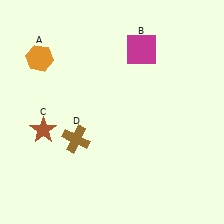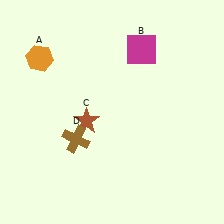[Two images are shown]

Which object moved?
The brown star (C) moved right.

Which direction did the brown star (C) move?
The brown star (C) moved right.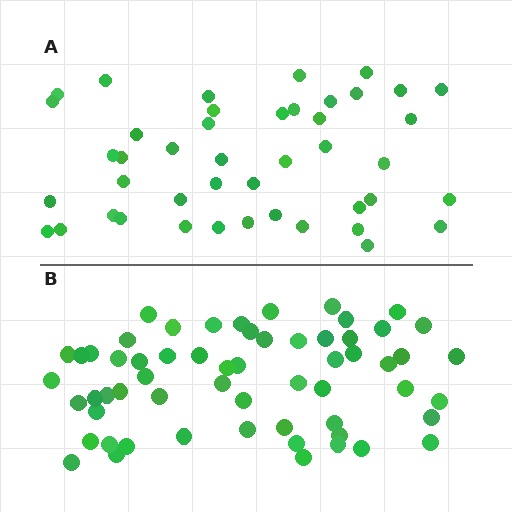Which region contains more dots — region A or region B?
Region B (the bottom region) has more dots.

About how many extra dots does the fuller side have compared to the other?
Region B has approximately 15 more dots than region A.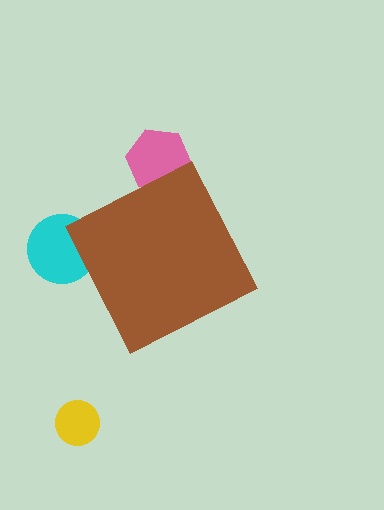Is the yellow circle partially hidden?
No, the yellow circle is fully visible.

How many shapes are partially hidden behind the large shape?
2 shapes are partially hidden.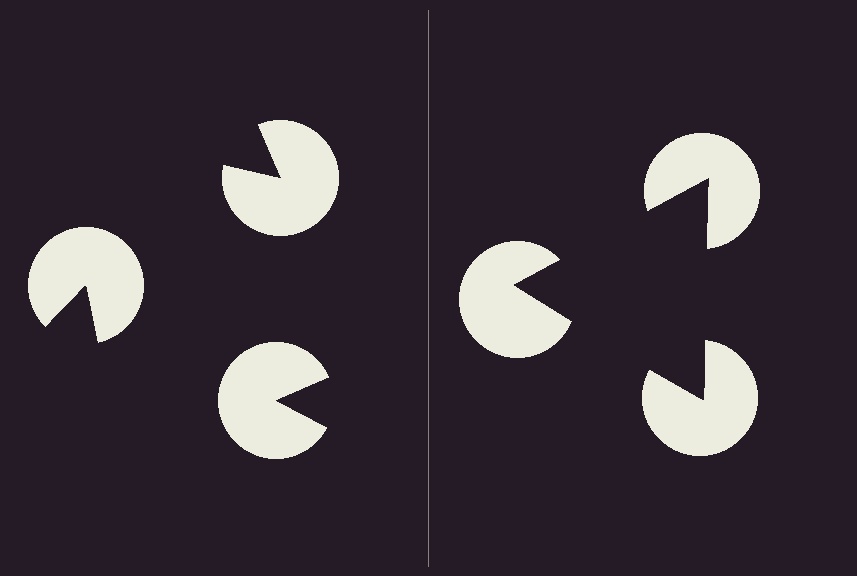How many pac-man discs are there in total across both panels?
6 — 3 on each side.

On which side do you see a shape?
An illusory triangle appears on the right side. On the left side the wedge cuts are rotated, so no coherent shape forms.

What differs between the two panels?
The pac-man discs are positioned identically on both sides; only the wedge orientations differ. On the right they align to a triangle; on the left they are misaligned.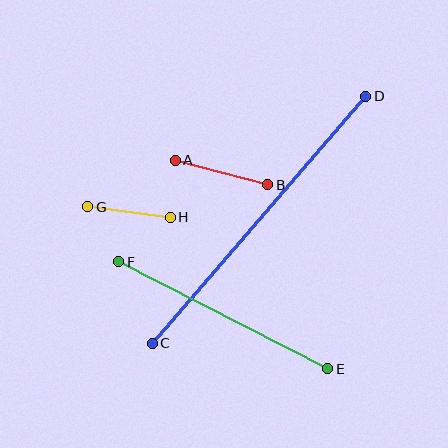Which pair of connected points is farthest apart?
Points C and D are farthest apart.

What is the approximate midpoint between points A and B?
The midpoint is at approximately (221, 172) pixels.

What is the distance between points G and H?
The distance is approximately 83 pixels.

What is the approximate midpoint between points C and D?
The midpoint is at approximately (259, 220) pixels.